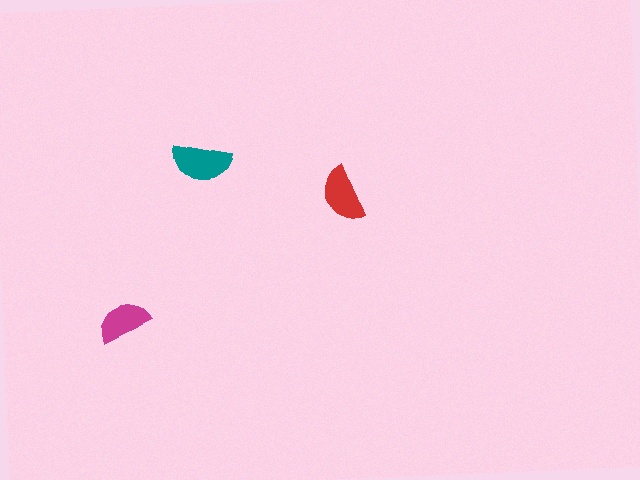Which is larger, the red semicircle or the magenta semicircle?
The red one.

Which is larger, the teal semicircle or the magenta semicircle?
The teal one.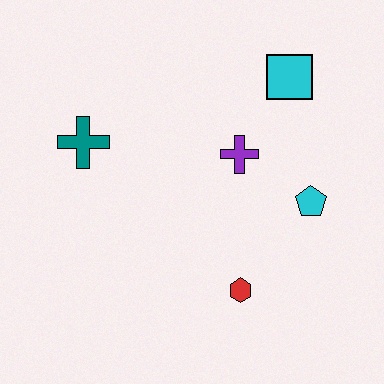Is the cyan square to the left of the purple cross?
No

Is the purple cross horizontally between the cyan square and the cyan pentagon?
No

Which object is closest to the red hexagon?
The cyan pentagon is closest to the red hexagon.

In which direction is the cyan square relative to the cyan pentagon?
The cyan square is above the cyan pentagon.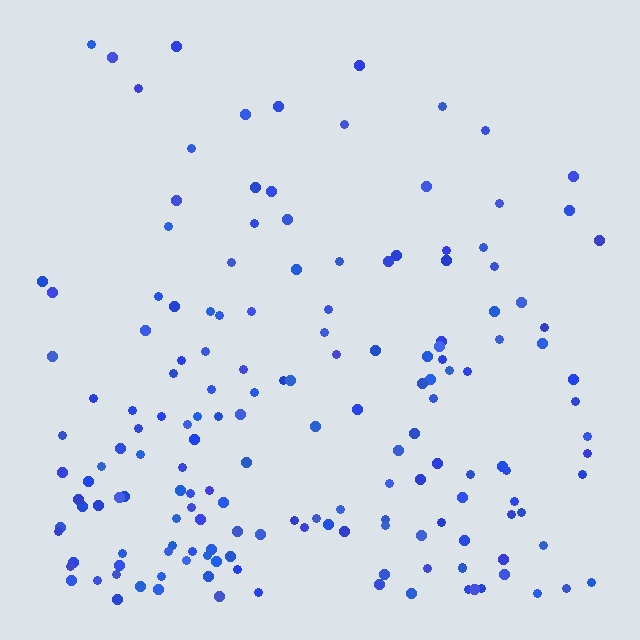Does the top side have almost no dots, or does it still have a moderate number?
Still a moderate number, just noticeably fewer than the bottom.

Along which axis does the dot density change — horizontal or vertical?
Vertical.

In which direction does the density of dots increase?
From top to bottom, with the bottom side densest.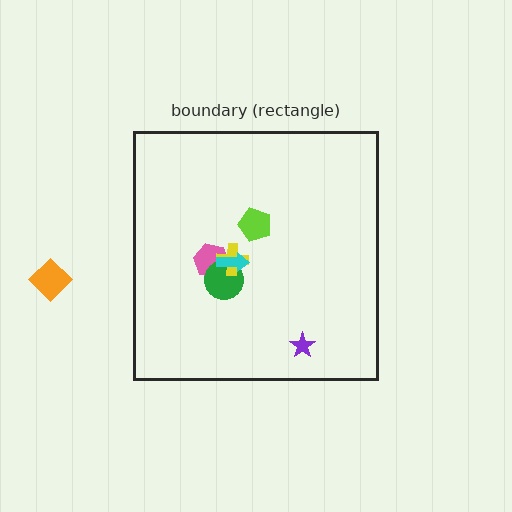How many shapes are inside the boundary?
6 inside, 1 outside.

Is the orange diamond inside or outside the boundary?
Outside.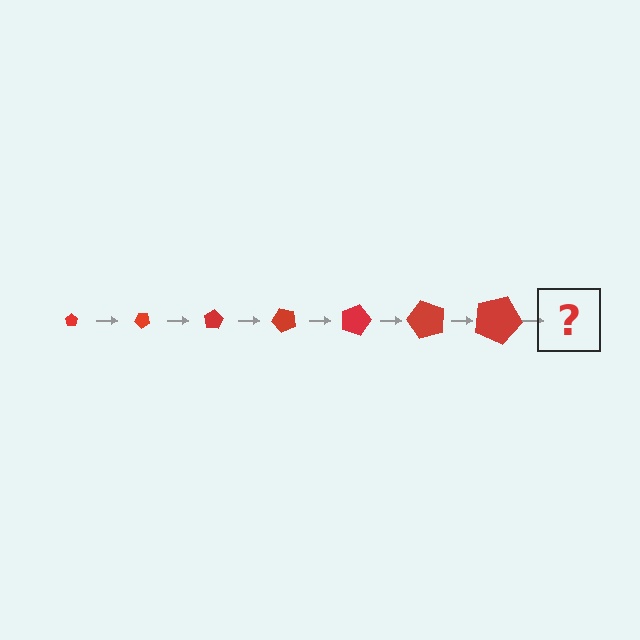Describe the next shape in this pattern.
It should be a pentagon, larger than the previous one and rotated 280 degrees from the start.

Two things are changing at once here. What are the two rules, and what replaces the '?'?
The two rules are that the pentagon grows larger each step and it rotates 40 degrees each step. The '?' should be a pentagon, larger than the previous one and rotated 280 degrees from the start.